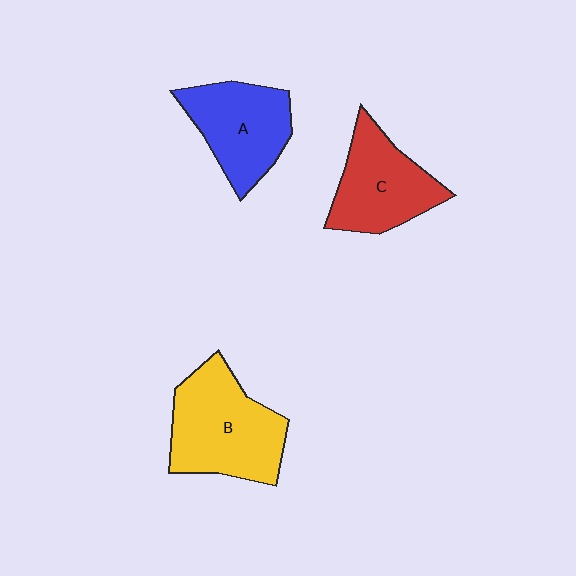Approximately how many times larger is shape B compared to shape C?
Approximately 1.3 times.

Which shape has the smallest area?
Shape C (red).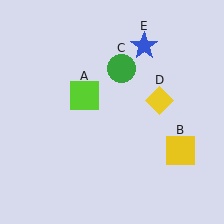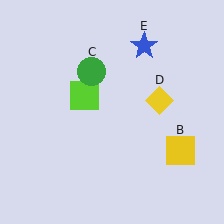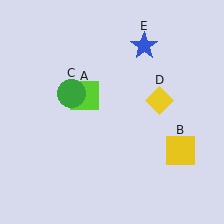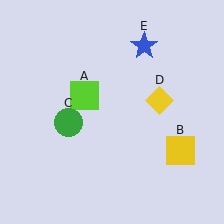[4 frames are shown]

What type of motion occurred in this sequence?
The green circle (object C) rotated counterclockwise around the center of the scene.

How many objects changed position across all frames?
1 object changed position: green circle (object C).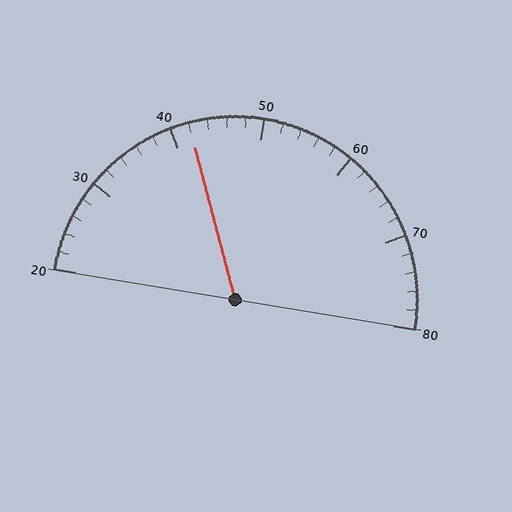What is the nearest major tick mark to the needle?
The nearest major tick mark is 40.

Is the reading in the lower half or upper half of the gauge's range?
The reading is in the lower half of the range (20 to 80).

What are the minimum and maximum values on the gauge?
The gauge ranges from 20 to 80.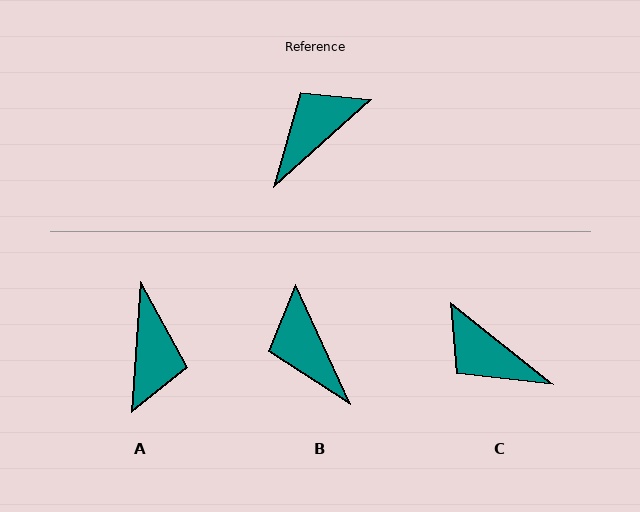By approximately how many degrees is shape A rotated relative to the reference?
Approximately 136 degrees clockwise.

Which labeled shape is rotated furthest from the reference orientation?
A, about 136 degrees away.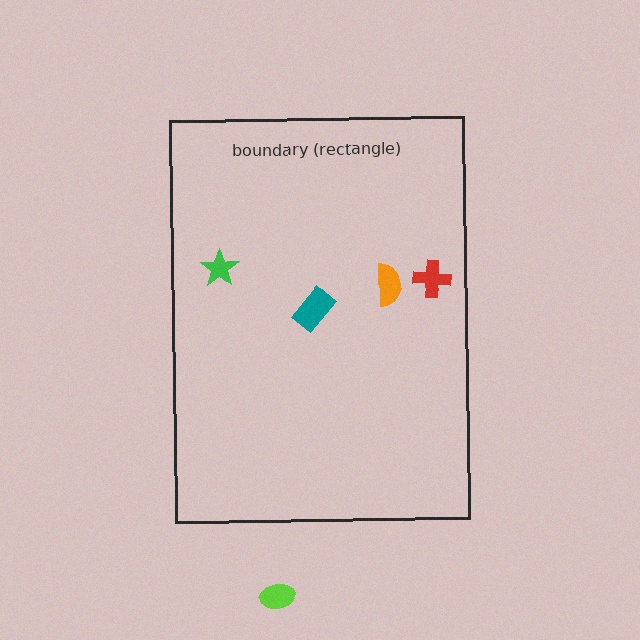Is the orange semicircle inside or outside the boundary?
Inside.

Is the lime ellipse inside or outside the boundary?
Outside.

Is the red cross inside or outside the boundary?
Inside.